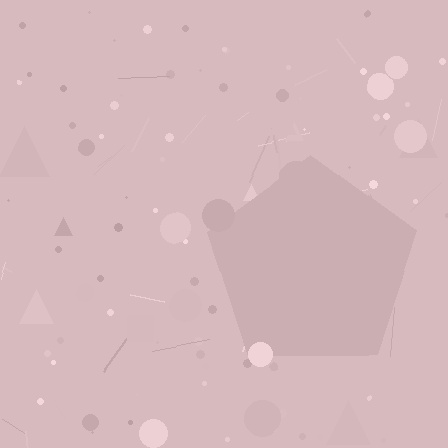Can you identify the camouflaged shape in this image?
The camouflaged shape is a pentagon.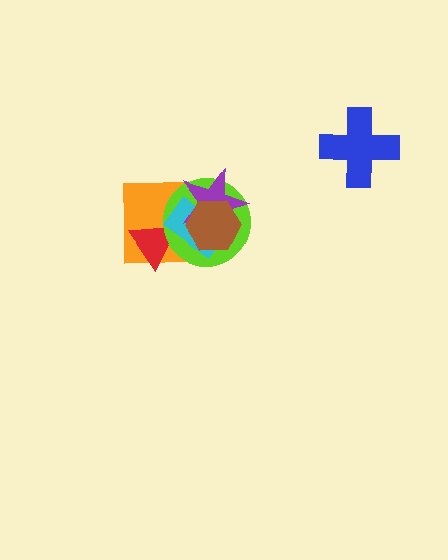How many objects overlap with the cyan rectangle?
5 objects overlap with the cyan rectangle.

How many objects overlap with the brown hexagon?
4 objects overlap with the brown hexagon.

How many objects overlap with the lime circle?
5 objects overlap with the lime circle.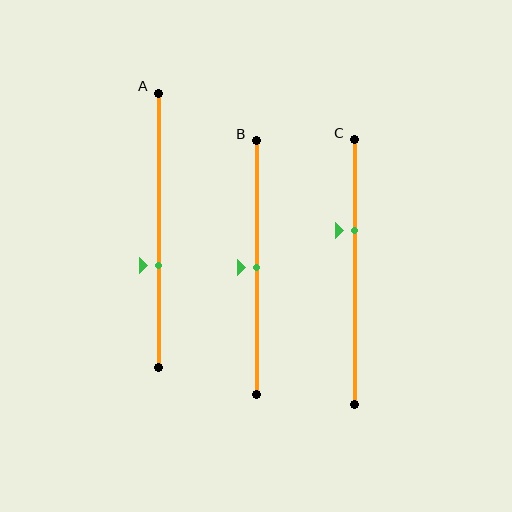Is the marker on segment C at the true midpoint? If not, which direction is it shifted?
No, the marker on segment C is shifted upward by about 16% of the segment length.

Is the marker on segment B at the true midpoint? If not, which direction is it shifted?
Yes, the marker on segment B is at the true midpoint.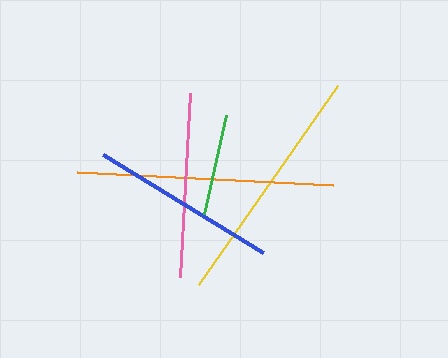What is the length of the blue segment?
The blue segment is approximately 188 pixels long.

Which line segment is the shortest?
The green line is the shortest at approximately 101 pixels.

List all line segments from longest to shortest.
From longest to shortest: orange, yellow, blue, pink, green.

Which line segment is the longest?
The orange line is the longest at approximately 256 pixels.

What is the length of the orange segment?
The orange segment is approximately 256 pixels long.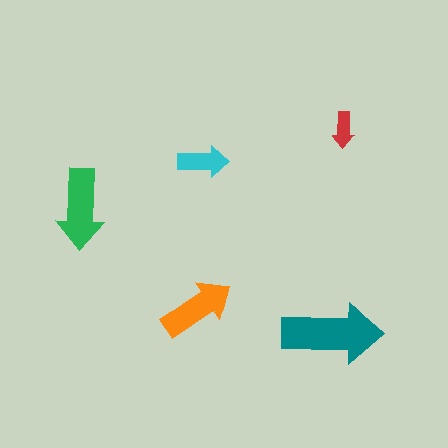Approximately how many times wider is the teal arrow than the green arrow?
About 1.5 times wider.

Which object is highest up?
The red arrow is topmost.